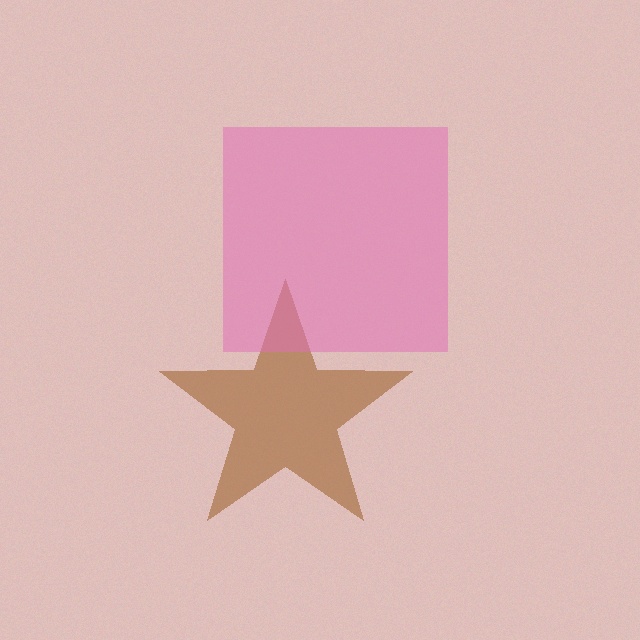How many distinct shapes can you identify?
There are 2 distinct shapes: a brown star, a pink square.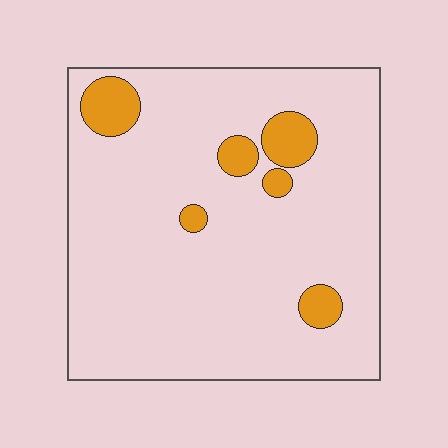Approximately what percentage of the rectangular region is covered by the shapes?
Approximately 10%.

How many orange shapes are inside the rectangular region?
6.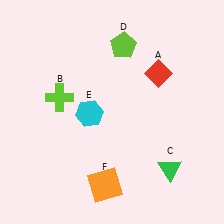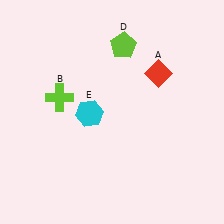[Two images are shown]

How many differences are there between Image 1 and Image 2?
There are 2 differences between the two images.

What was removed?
The orange square (F), the green triangle (C) were removed in Image 2.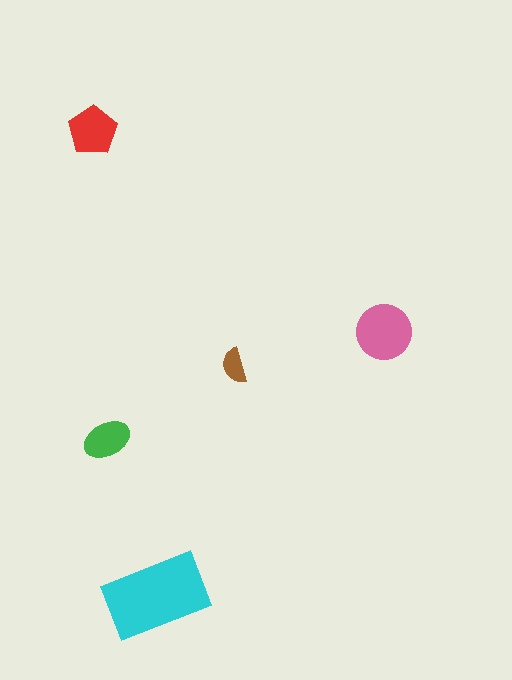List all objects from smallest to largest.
The brown semicircle, the green ellipse, the red pentagon, the pink circle, the cyan rectangle.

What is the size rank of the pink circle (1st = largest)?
2nd.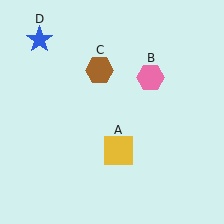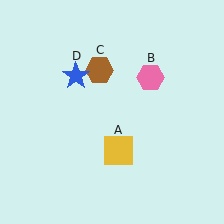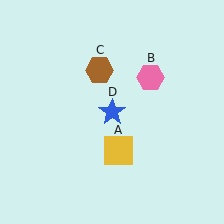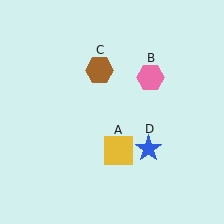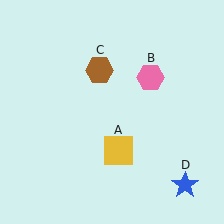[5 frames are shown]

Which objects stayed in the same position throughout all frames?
Yellow square (object A) and pink hexagon (object B) and brown hexagon (object C) remained stationary.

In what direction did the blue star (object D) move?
The blue star (object D) moved down and to the right.